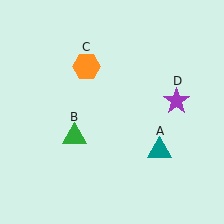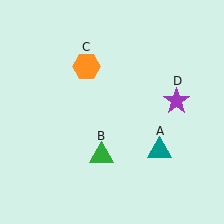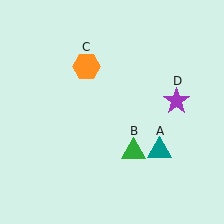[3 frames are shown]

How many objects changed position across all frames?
1 object changed position: green triangle (object B).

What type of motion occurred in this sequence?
The green triangle (object B) rotated counterclockwise around the center of the scene.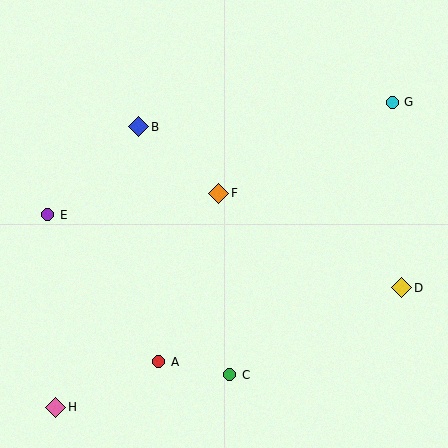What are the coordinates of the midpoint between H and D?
The midpoint between H and D is at (229, 348).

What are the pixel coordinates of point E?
Point E is at (48, 215).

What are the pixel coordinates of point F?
Point F is at (219, 193).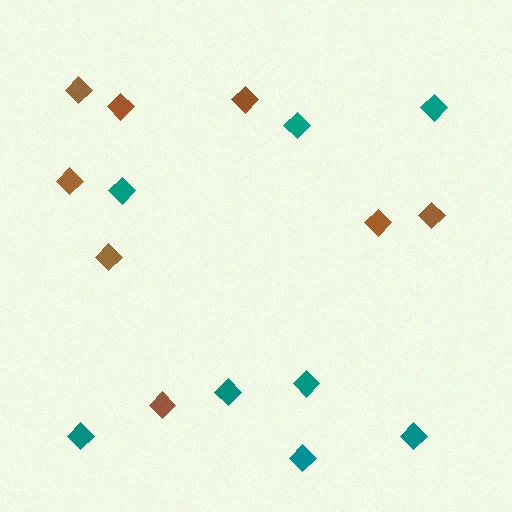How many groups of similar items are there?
There are 2 groups: one group of brown diamonds (8) and one group of teal diamonds (8).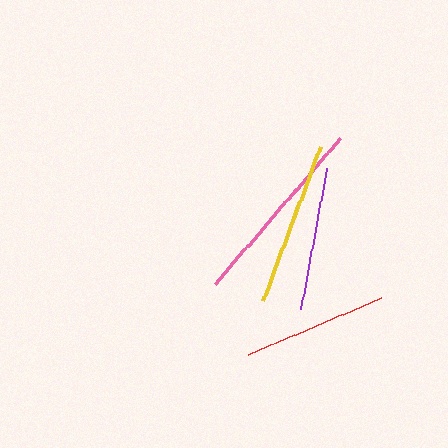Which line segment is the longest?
The pink line is the longest at approximately 192 pixels.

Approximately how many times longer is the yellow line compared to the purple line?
The yellow line is approximately 1.2 times the length of the purple line.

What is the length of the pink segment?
The pink segment is approximately 192 pixels long.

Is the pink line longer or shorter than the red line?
The pink line is longer than the red line.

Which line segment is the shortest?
The purple line is the shortest at approximately 143 pixels.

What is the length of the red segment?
The red segment is approximately 145 pixels long.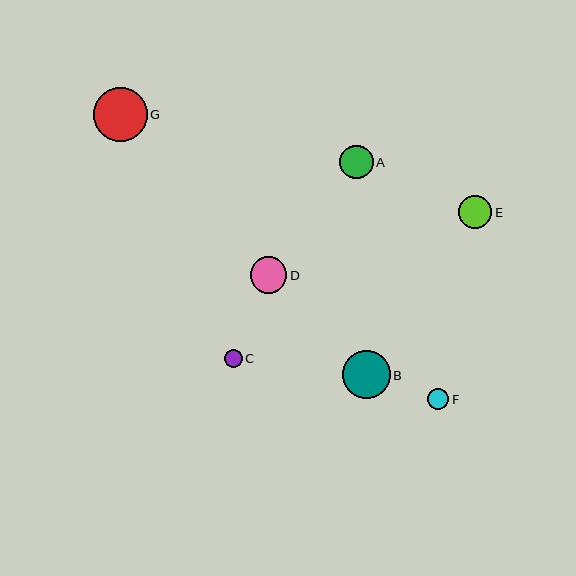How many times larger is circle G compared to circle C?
Circle G is approximately 2.9 times the size of circle C.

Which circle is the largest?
Circle G is the largest with a size of approximately 54 pixels.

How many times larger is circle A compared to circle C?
Circle A is approximately 1.8 times the size of circle C.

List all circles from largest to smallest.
From largest to smallest: G, B, D, A, E, F, C.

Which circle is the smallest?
Circle C is the smallest with a size of approximately 18 pixels.